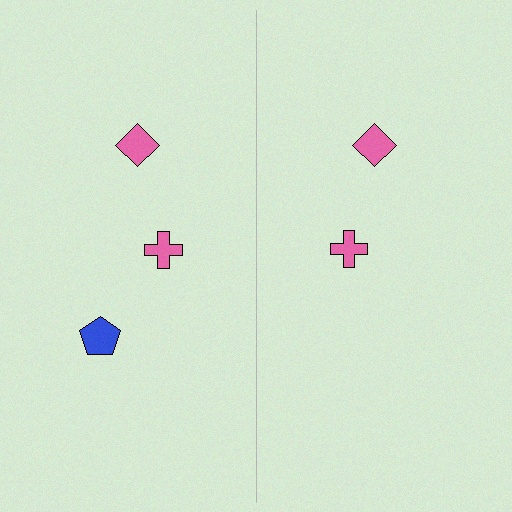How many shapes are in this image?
There are 5 shapes in this image.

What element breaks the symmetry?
A blue pentagon is missing from the right side.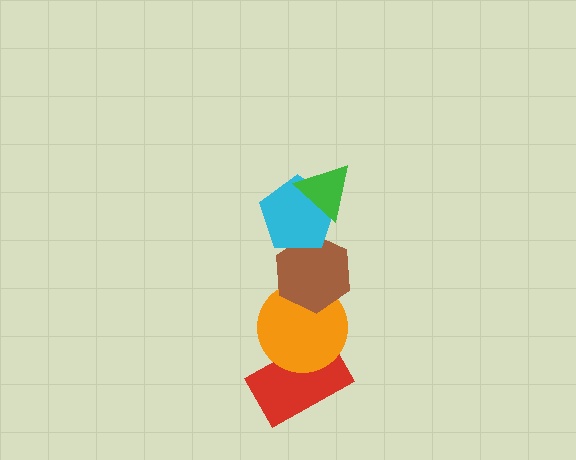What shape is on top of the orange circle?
The brown hexagon is on top of the orange circle.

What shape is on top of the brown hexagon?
The cyan pentagon is on top of the brown hexagon.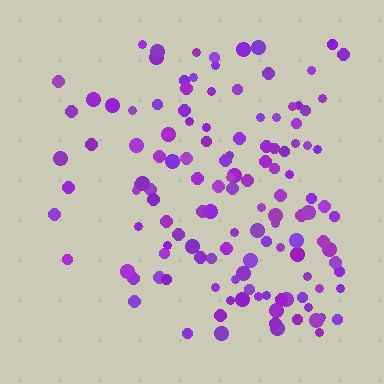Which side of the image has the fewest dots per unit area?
The left.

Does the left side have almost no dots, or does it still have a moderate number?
Still a moderate number, just noticeably fewer than the right.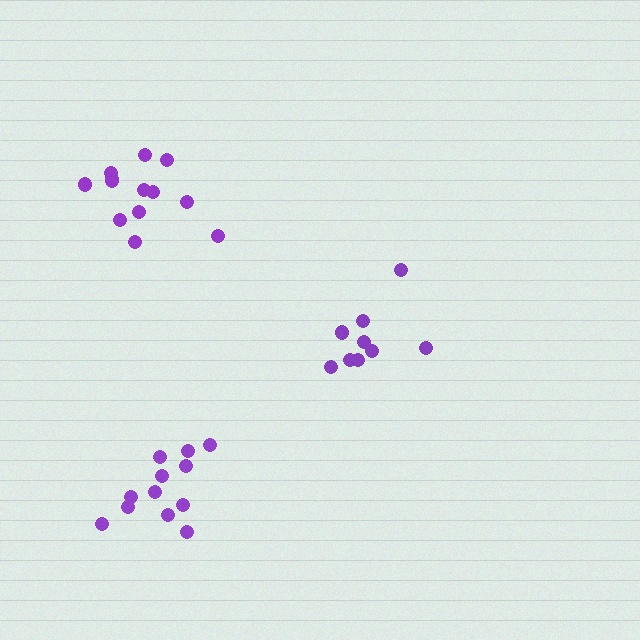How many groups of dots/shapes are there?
There are 3 groups.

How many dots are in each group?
Group 1: 9 dots, Group 2: 13 dots, Group 3: 12 dots (34 total).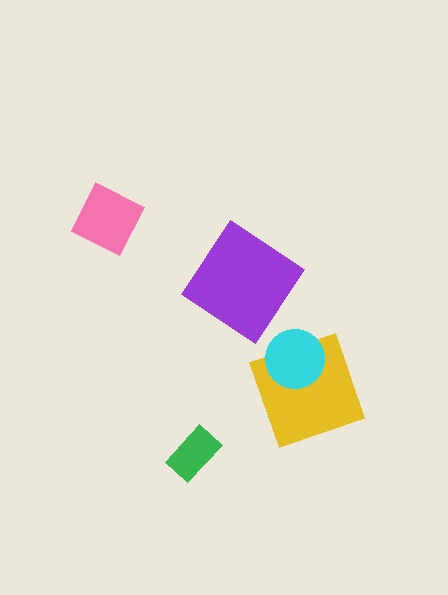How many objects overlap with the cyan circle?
1 object overlaps with the cyan circle.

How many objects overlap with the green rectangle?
0 objects overlap with the green rectangle.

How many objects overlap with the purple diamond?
0 objects overlap with the purple diamond.